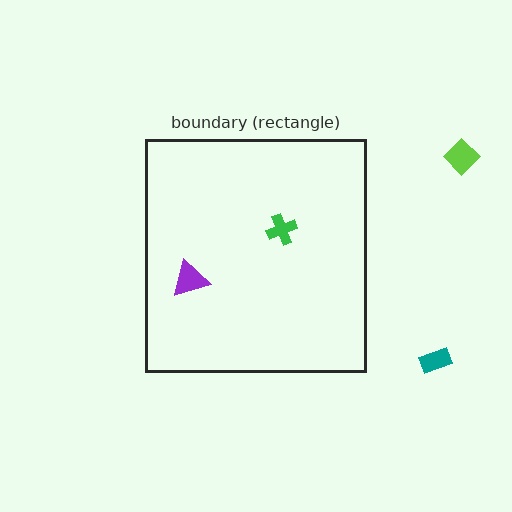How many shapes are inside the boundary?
2 inside, 2 outside.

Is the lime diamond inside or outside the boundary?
Outside.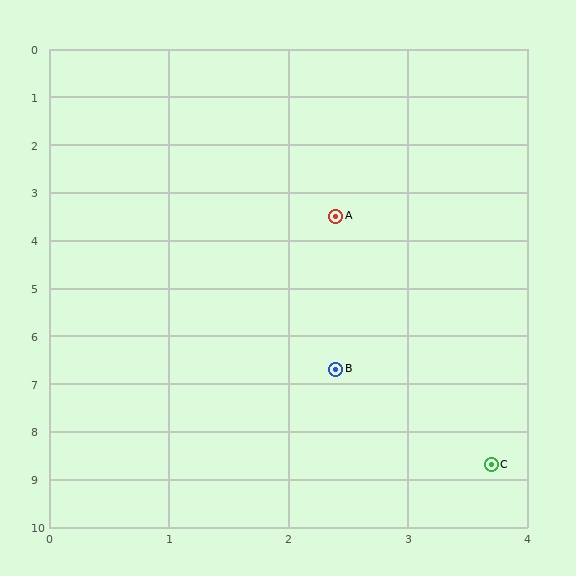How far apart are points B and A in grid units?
Points B and A are about 3.2 grid units apart.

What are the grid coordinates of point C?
Point C is at approximately (3.7, 8.7).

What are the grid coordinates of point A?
Point A is at approximately (2.4, 3.5).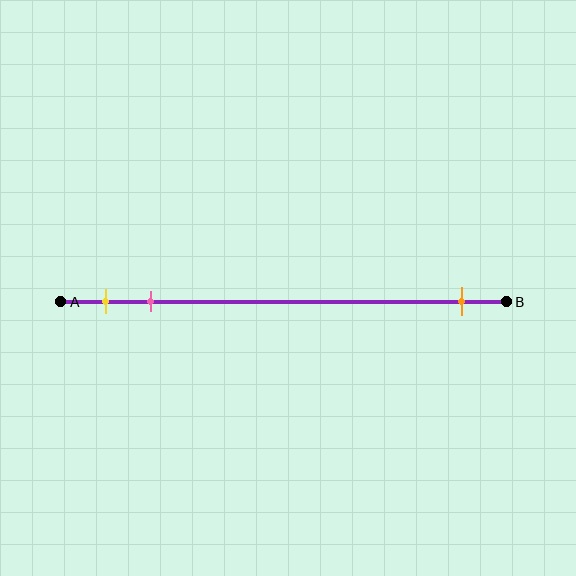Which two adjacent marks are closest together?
The yellow and pink marks are the closest adjacent pair.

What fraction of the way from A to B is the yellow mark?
The yellow mark is approximately 10% (0.1) of the way from A to B.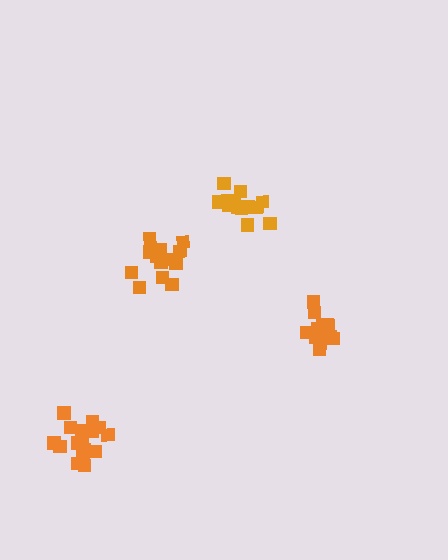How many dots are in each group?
Group 1: 13 dots, Group 2: 16 dots, Group 3: 15 dots, Group 4: 11 dots (55 total).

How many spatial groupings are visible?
There are 4 spatial groupings.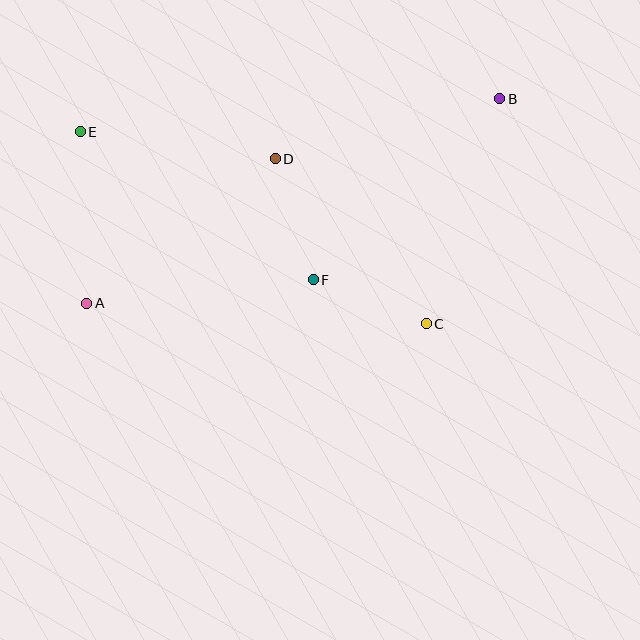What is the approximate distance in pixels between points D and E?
The distance between D and E is approximately 197 pixels.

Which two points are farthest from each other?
Points A and B are farthest from each other.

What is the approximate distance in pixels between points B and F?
The distance between B and F is approximately 260 pixels.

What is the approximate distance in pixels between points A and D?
The distance between A and D is approximately 238 pixels.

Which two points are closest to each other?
Points C and F are closest to each other.